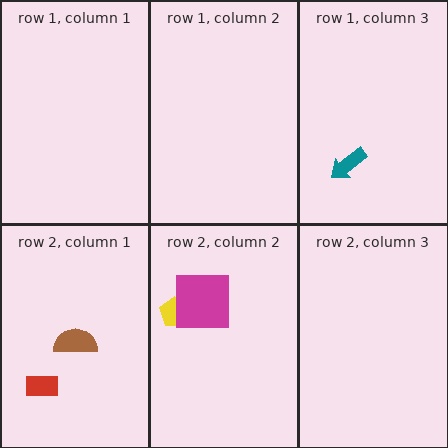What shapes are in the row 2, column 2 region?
The yellow pentagon, the magenta square.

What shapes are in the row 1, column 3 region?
The teal arrow.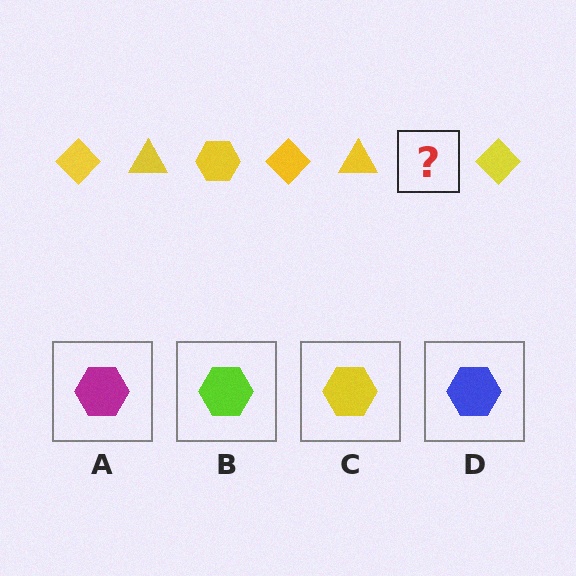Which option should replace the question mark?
Option C.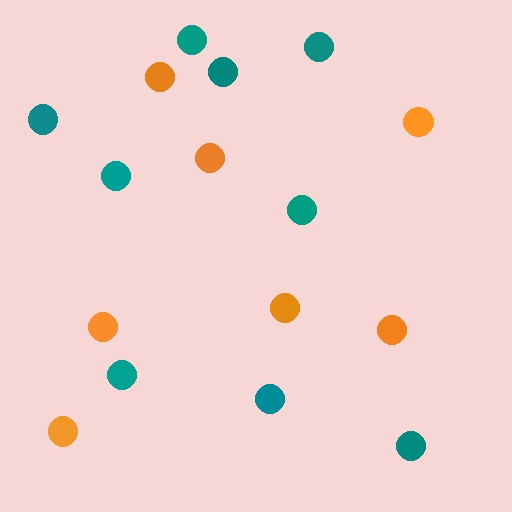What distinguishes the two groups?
There are 2 groups: one group of orange circles (7) and one group of teal circles (9).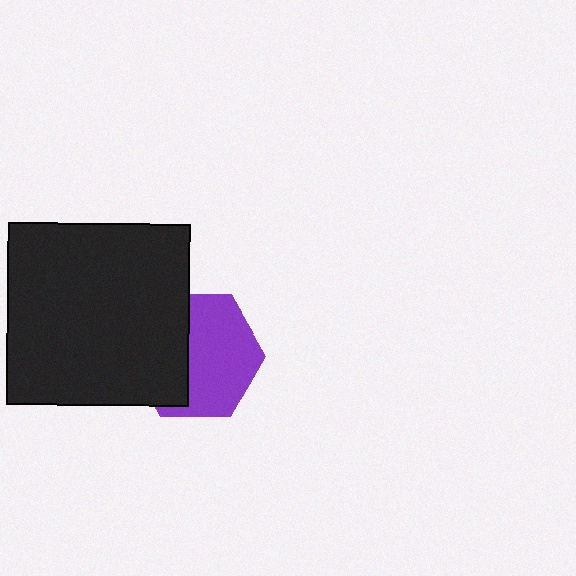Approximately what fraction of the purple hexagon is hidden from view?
Roughly 41% of the purple hexagon is hidden behind the black square.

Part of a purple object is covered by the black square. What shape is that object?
It is a hexagon.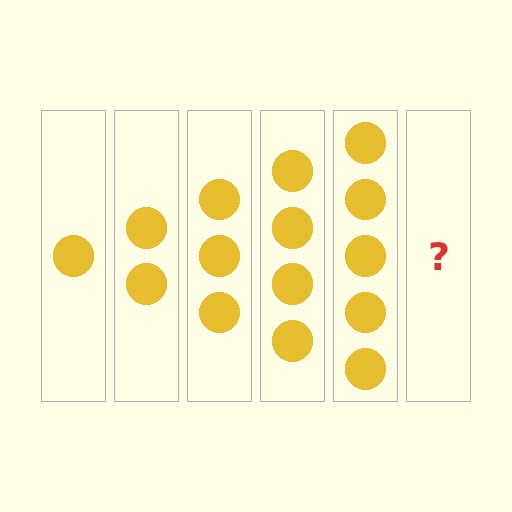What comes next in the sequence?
The next element should be 6 circles.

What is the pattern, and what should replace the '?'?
The pattern is that each step adds one more circle. The '?' should be 6 circles.